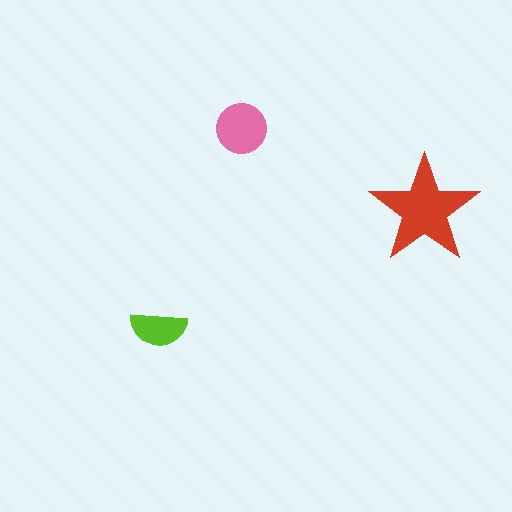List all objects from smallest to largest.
The lime semicircle, the pink circle, the red star.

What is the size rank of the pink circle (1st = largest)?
2nd.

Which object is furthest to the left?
The lime semicircle is leftmost.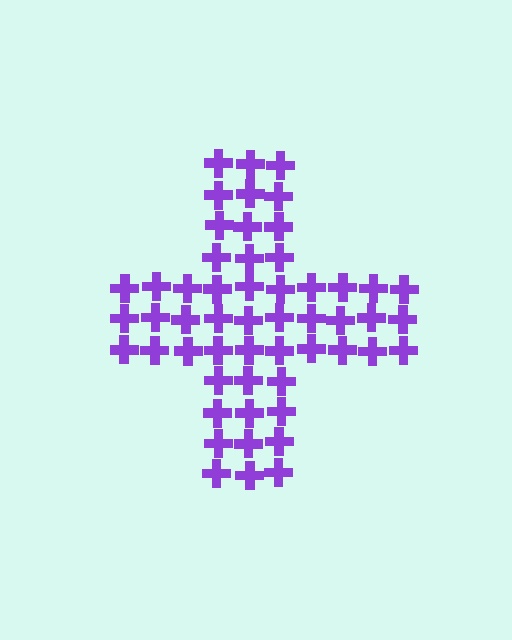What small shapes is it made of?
It is made of small crosses.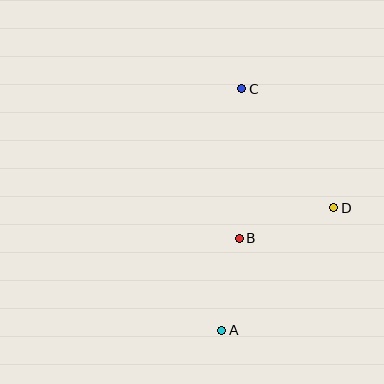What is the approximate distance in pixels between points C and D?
The distance between C and D is approximately 151 pixels.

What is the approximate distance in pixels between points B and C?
The distance between B and C is approximately 150 pixels.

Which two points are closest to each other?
Points A and B are closest to each other.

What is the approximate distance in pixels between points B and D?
The distance between B and D is approximately 99 pixels.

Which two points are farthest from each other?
Points A and C are farthest from each other.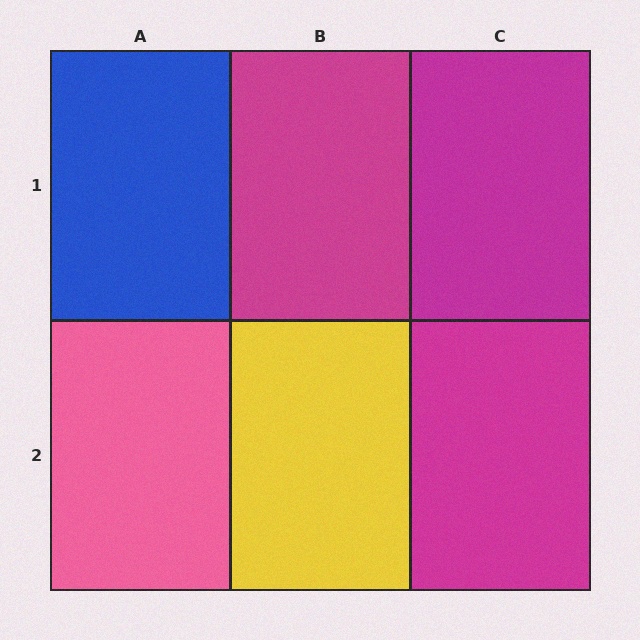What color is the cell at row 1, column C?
Magenta.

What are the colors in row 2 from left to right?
Pink, yellow, magenta.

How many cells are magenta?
3 cells are magenta.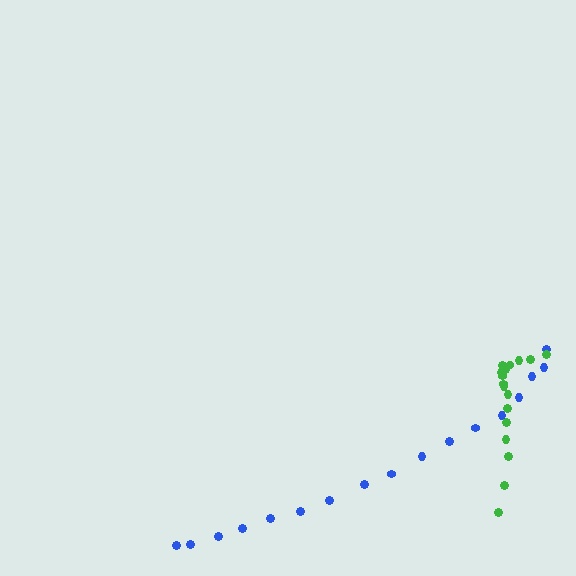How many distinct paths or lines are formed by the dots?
There are 2 distinct paths.